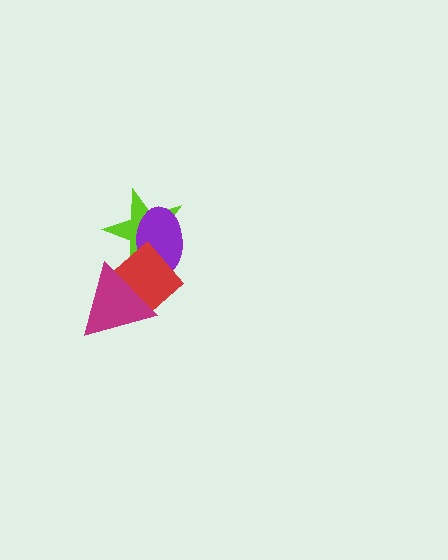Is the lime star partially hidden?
Yes, it is partially covered by another shape.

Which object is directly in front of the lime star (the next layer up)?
The purple ellipse is directly in front of the lime star.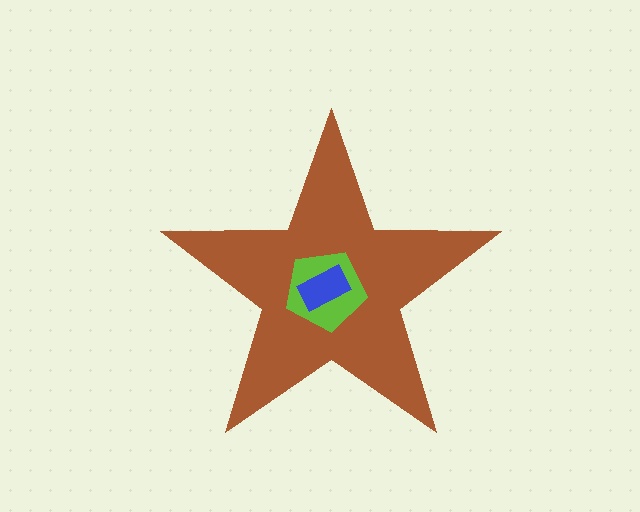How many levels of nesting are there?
3.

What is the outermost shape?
The brown star.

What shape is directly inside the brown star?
The lime pentagon.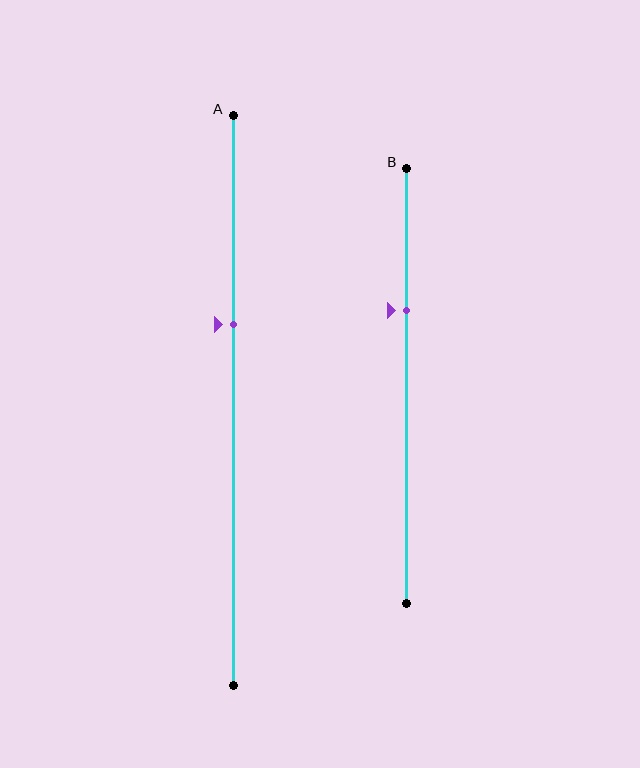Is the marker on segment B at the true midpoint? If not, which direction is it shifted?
No, the marker on segment B is shifted upward by about 17% of the segment length.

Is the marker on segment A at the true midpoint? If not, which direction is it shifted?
No, the marker on segment A is shifted upward by about 13% of the segment length.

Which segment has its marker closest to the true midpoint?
Segment A has its marker closest to the true midpoint.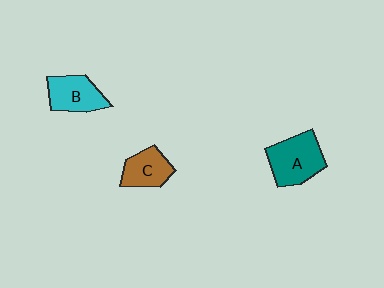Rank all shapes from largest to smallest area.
From largest to smallest: A (teal), B (cyan), C (brown).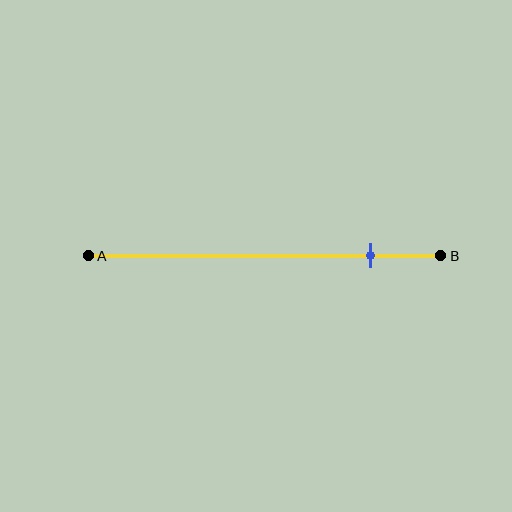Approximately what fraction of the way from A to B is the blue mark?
The blue mark is approximately 80% of the way from A to B.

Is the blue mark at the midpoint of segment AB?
No, the mark is at about 80% from A, not at the 50% midpoint.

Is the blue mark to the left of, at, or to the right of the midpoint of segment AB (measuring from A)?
The blue mark is to the right of the midpoint of segment AB.